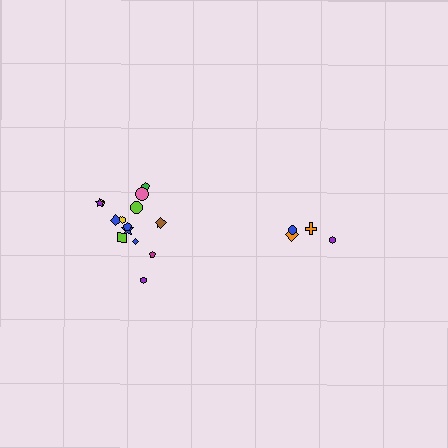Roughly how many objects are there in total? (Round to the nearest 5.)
Roughly 20 objects in total.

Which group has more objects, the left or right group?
The left group.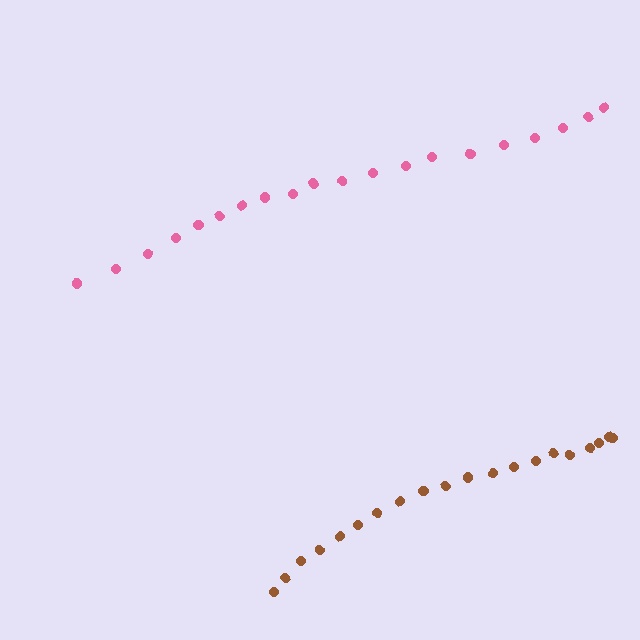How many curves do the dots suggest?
There are 2 distinct paths.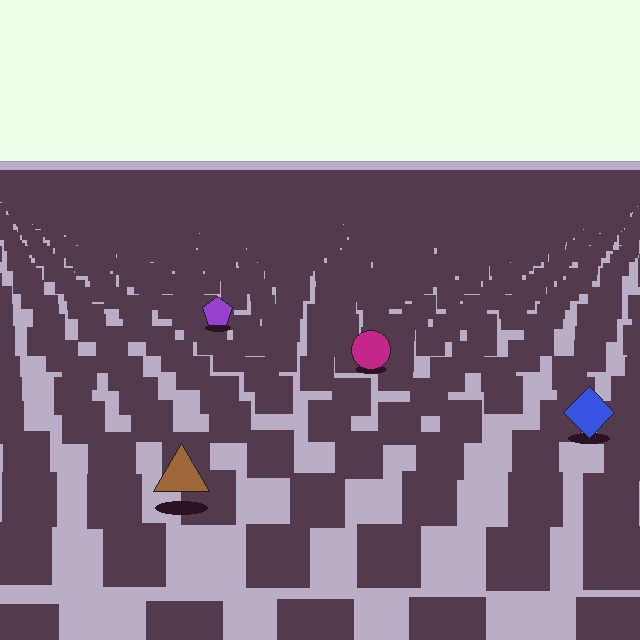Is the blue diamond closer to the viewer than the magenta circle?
Yes. The blue diamond is closer — you can tell from the texture gradient: the ground texture is coarser near it.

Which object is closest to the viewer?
The brown triangle is closest. The texture marks near it are larger and more spread out.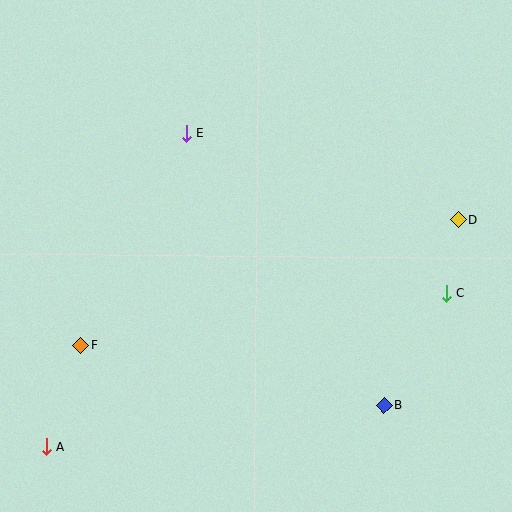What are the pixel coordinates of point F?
Point F is at (81, 346).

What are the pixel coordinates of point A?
Point A is at (46, 447).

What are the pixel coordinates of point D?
Point D is at (458, 220).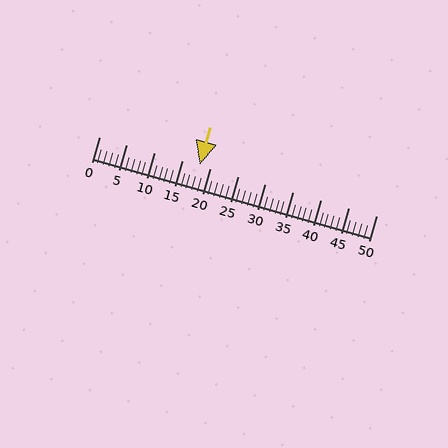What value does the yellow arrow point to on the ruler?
The yellow arrow points to approximately 18.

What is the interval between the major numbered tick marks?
The major tick marks are spaced 5 units apart.